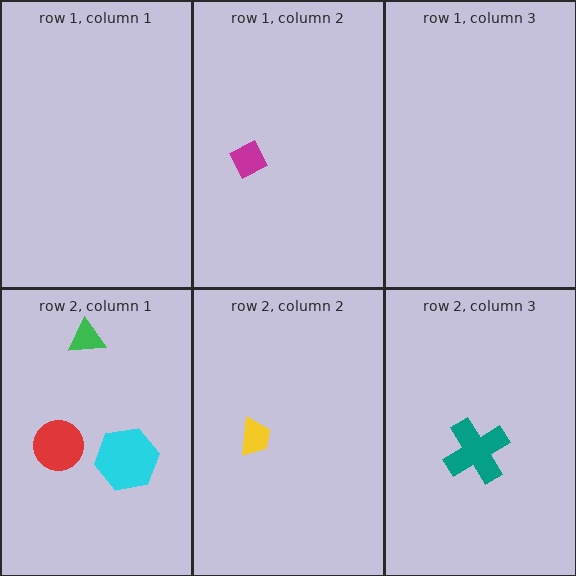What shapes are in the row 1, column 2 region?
The magenta diamond.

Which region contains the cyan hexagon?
The row 2, column 1 region.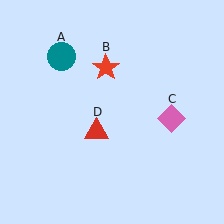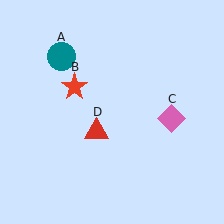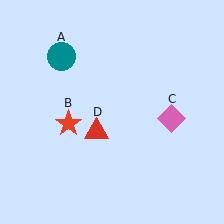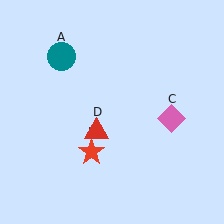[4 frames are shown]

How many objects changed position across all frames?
1 object changed position: red star (object B).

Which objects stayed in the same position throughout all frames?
Teal circle (object A) and pink diamond (object C) and red triangle (object D) remained stationary.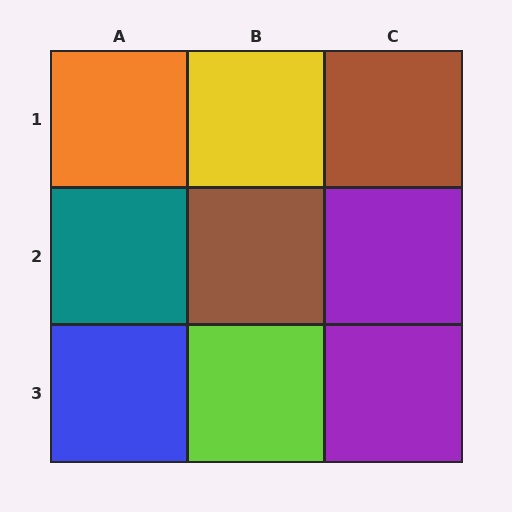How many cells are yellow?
1 cell is yellow.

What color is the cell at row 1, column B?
Yellow.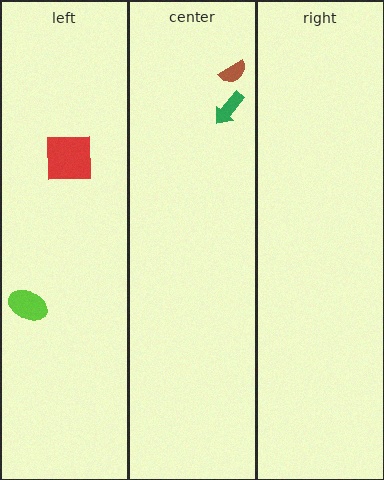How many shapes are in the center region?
2.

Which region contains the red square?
The left region.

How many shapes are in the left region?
2.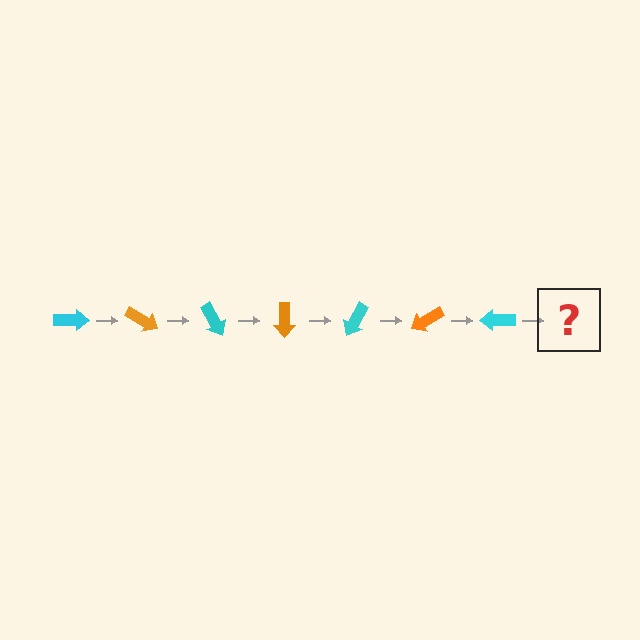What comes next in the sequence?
The next element should be an orange arrow, rotated 210 degrees from the start.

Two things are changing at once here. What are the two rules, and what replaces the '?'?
The two rules are that it rotates 30 degrees each step and the color cycles through cyan and orange. The '?' should be an orange arrow, rotated 210 degrees from the start.